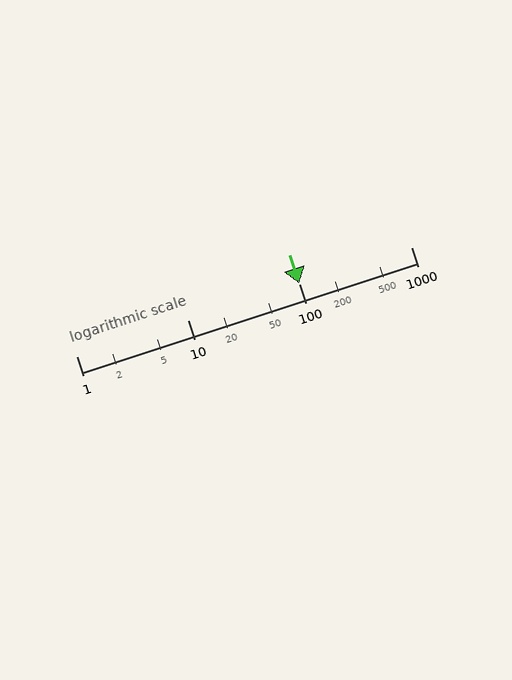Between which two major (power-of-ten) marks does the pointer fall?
The pointer is between 100 and 1000.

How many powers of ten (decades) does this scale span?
The scale spans 3 decades, from 1 to 1000.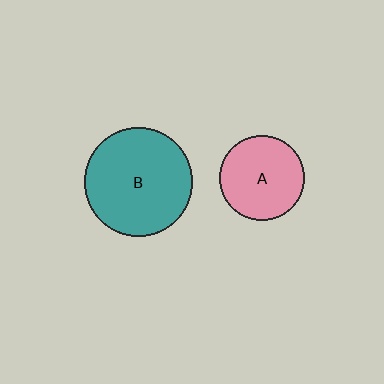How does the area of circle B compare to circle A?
Approximately 1.6 times.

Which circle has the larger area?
Circle B (teal).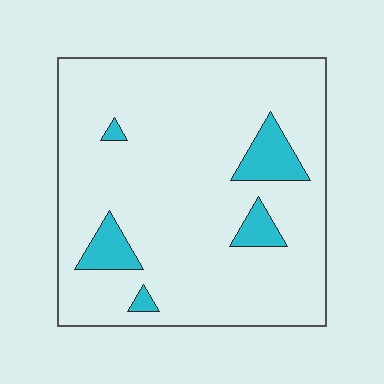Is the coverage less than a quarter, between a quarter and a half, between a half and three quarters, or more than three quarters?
Less than a quarter.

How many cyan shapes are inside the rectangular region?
5.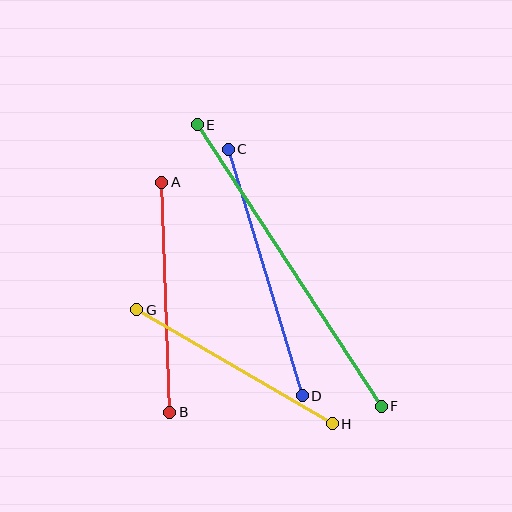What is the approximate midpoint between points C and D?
The midpoint is at approximately (265, 273) pixels.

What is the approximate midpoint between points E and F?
The midpoint is at approximately (289, 265) pixels.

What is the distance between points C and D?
The distance is approximately 257 pixels.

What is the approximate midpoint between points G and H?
The midpoint is at approximately (234, 367) pixels.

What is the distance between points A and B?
The distance is approximately 230 pixels.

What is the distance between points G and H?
The distance is approximately 226 pixels.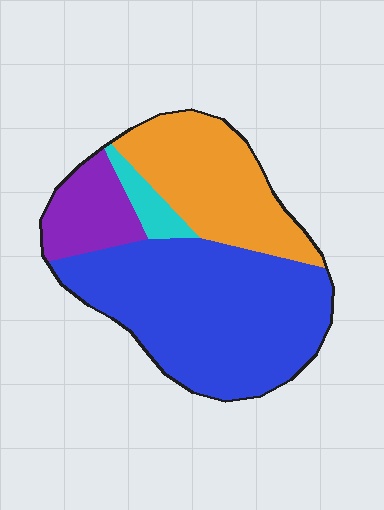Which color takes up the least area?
Cyan, at roughly 5%.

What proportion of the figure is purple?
Purple covers about 15% of the figure.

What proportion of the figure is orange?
Orange covers 28% of the figure.